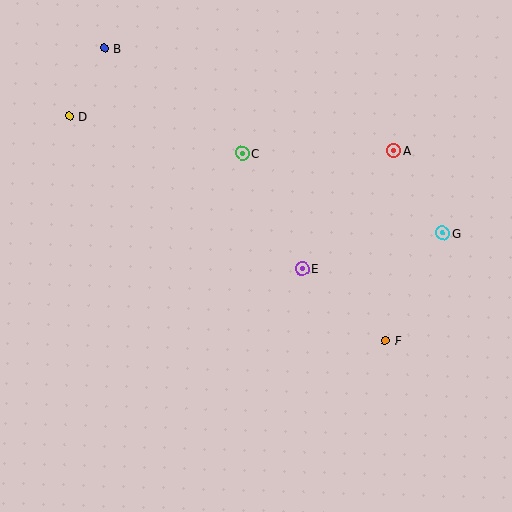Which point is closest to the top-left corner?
Point B is closest to the top-left corner.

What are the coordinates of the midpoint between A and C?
The midpoint between A and C is at (318, 152).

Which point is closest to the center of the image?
Point E at (302, 268) is closest to the center.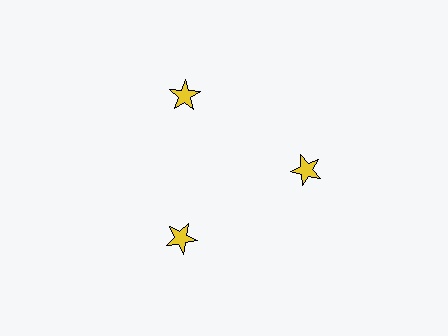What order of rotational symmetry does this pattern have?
This pattern has 3-fold rotational symmetry.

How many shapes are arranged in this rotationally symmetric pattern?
There are 3 shapes, arranged in 3 groups of 1.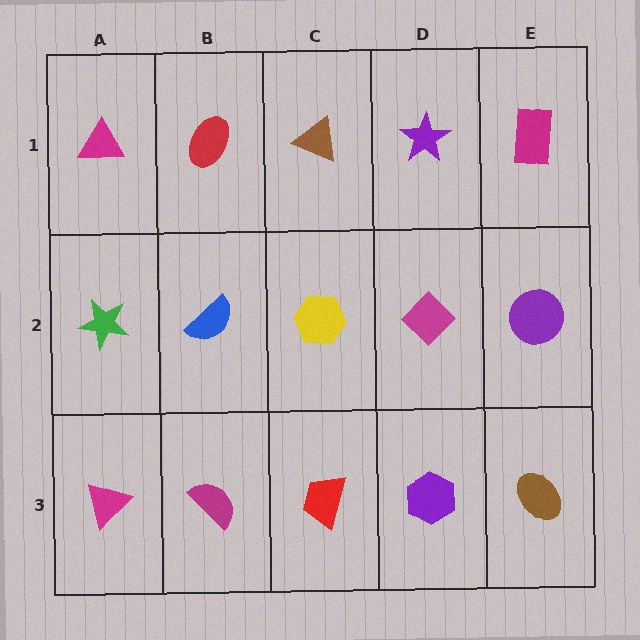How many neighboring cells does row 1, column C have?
3.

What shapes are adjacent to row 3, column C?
A yellow hexagon (row 2, column C), a magenta semicircle (row 3, column B), a purple hexagon (row 3, column D).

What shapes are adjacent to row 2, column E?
A magenta rectangle (row 1, column E), a brown ellipse (row 3, column E), a magenta diamond (row 2, column D).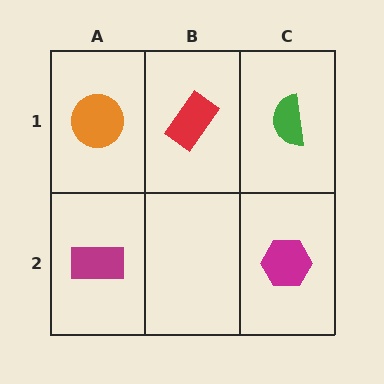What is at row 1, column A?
An orange circle.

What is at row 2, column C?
A magenta hexagon.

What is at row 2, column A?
A magenta rectangle.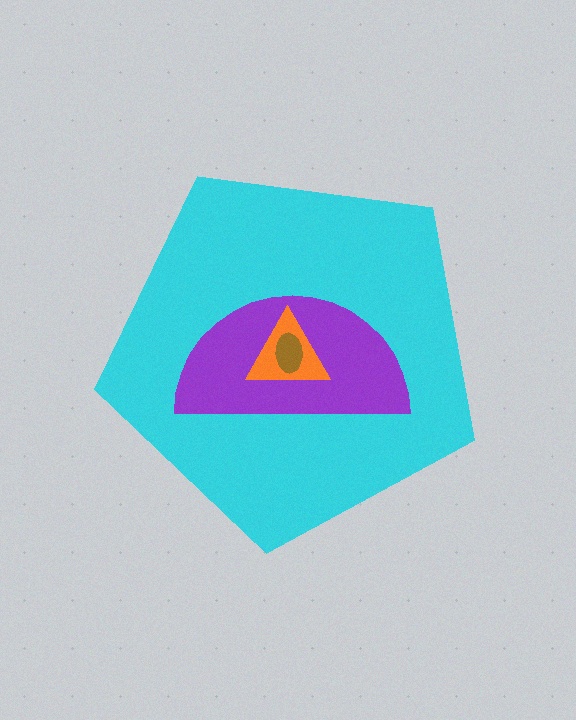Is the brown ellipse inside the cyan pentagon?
Yes.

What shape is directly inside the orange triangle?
The brown ellipse.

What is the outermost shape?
The cyan pentagon.